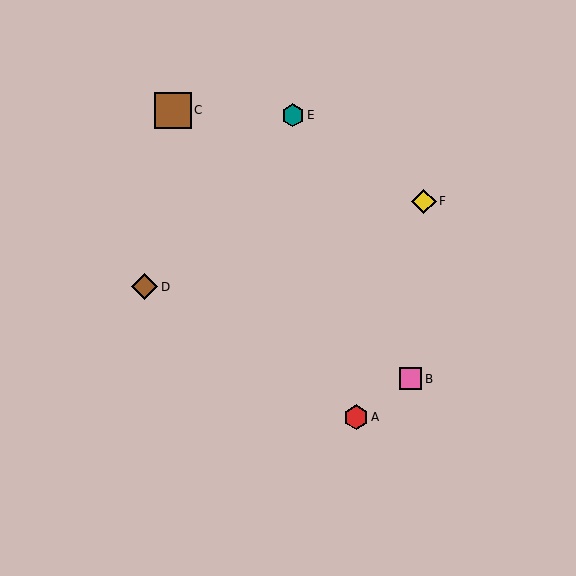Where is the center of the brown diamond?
The center of the brown diamond is at (145, 287).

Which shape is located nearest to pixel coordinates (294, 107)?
The teal hexagon (labeled E) at (293, 115) is nearest to that location.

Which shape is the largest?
The brown square (labeled C) is the largest.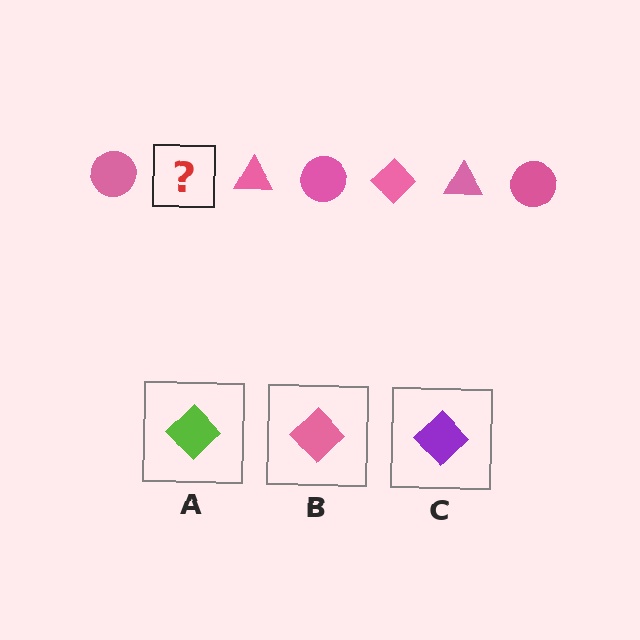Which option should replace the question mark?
Option B.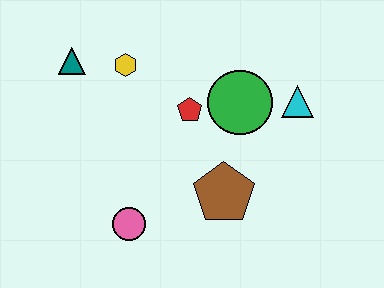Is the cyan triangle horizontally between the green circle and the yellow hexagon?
No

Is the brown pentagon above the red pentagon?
No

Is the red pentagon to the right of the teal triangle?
Yes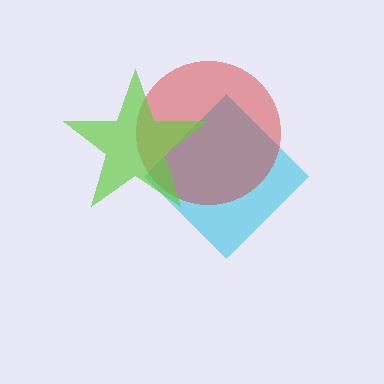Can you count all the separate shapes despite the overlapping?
Yes, there are 3 separate shapes.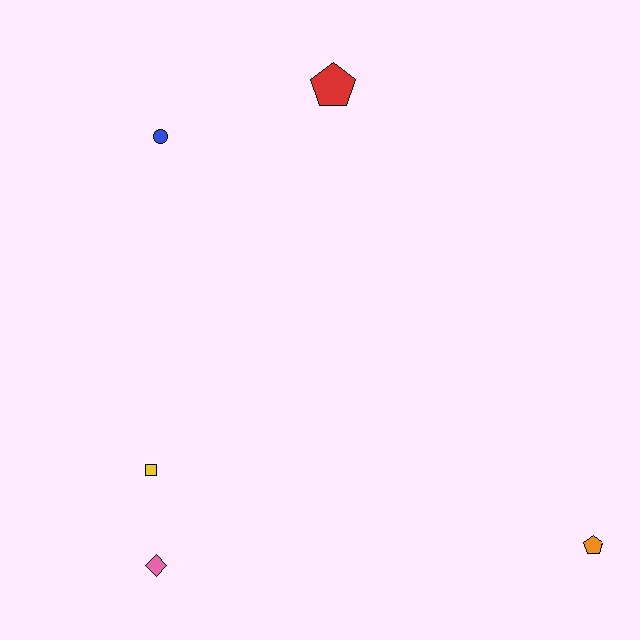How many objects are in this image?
There are 5 objects.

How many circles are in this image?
There is 1 circle.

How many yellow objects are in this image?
There is 1 yellow object.